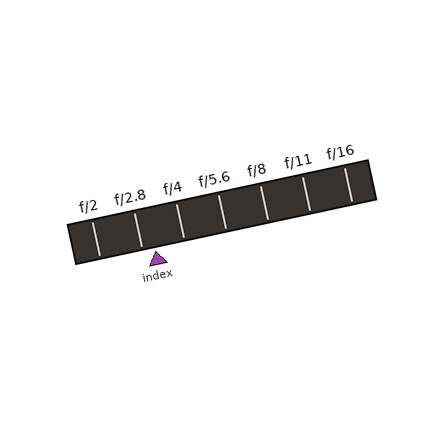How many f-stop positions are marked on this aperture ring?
There are 7 f-stop positions marked.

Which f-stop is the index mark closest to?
The index mark is closest to f/2.8.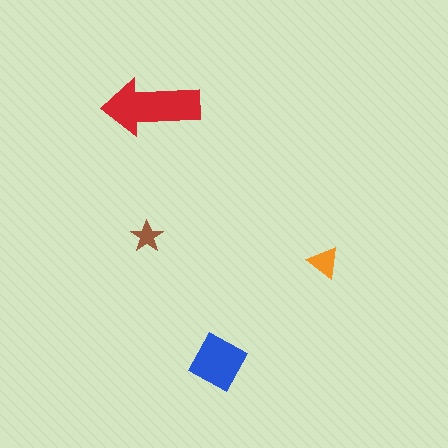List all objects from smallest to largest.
The brown star, the orange triangle, the blue diamond, the red arrow.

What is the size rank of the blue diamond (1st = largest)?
2nd.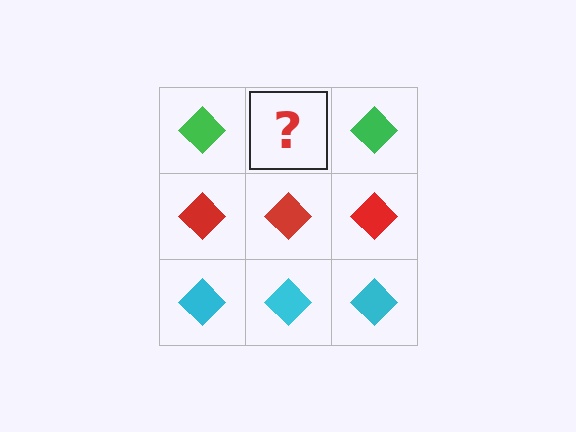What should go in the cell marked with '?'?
The missing cell should contain a green diamond.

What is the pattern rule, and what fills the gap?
The rule is that each row has a consistent color. The gap should be filled with a green diamond.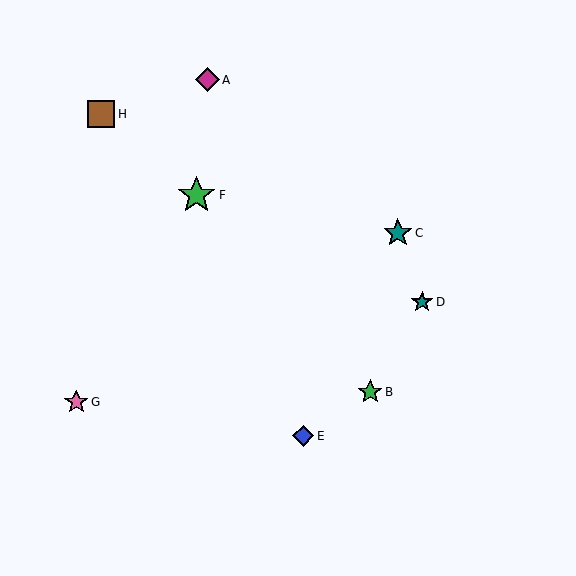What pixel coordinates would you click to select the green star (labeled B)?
Click at (370, 392) to select the green star B.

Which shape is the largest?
The green star (labeled F) is the largest.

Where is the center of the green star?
The center of the green star is at (197, 195).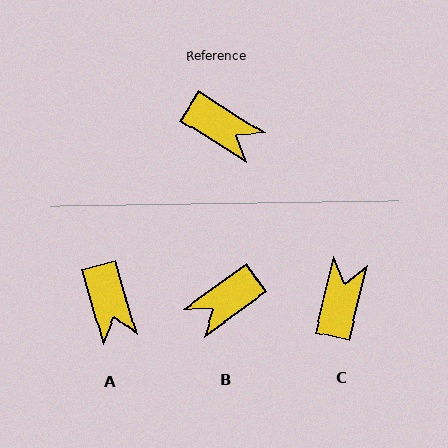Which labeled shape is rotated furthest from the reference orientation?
B, about 112 degrees away.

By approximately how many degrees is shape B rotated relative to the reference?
Approximately 112 degrees clockwise.